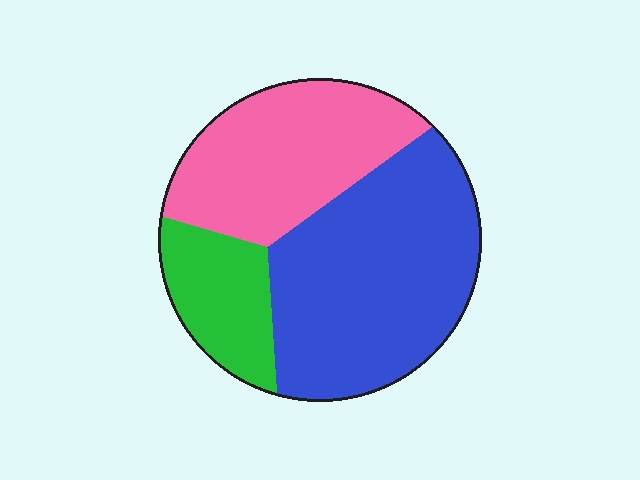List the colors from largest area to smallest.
From largest to smallest: blue, pink, green.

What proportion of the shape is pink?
Pink covers around 35% of the shape.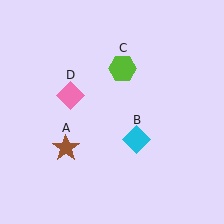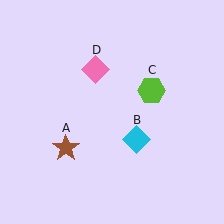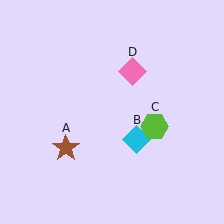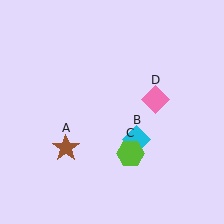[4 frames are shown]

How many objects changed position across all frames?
2 objects changed position: lime hexagon (object C), pink diamond (object D).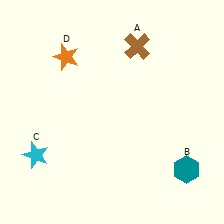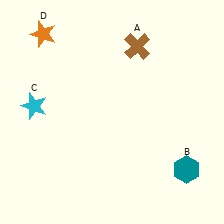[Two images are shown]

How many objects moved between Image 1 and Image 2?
2 objects moved between the two images.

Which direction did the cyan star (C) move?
The cyan star (C) moved up.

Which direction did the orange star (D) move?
The orange star (D) moved left.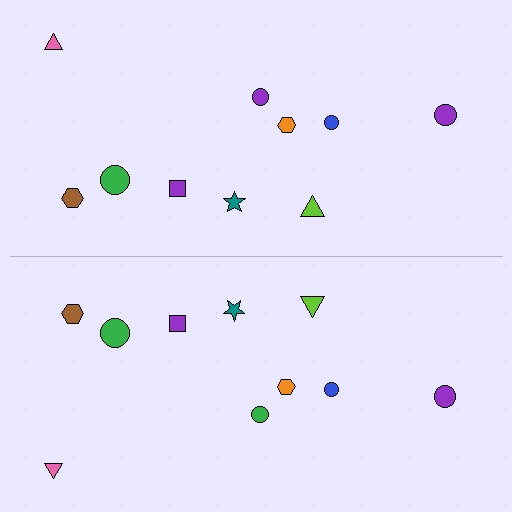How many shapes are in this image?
There are 20 shapes in this image.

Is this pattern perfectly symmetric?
No, the pattern is not perfectly symmetric. The green circle on the bottom side breaks the symmetry — its mirror counterpart is purple.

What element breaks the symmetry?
The green circle on the bottom side breaks the symmetry — its mirror counterpart is purple.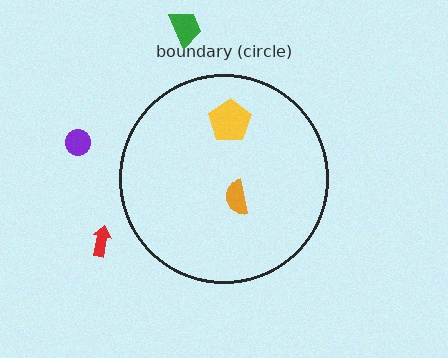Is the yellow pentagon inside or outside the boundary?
Inside.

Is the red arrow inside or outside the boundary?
Outside.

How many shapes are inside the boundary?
2 inside, 3 outside.